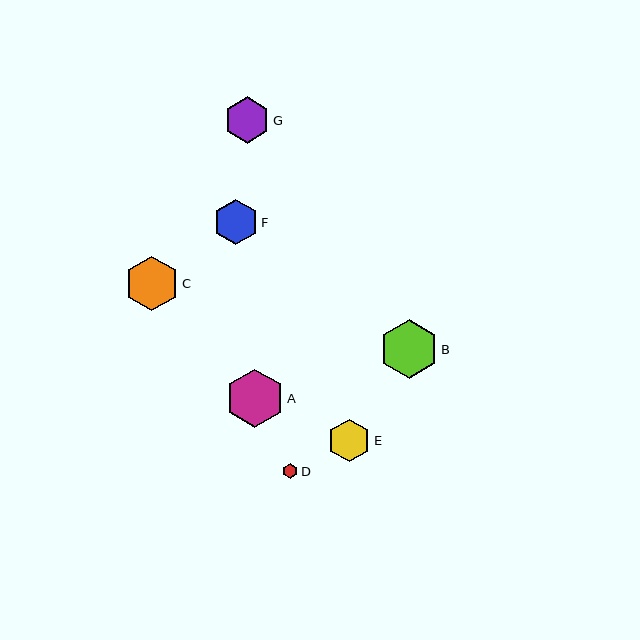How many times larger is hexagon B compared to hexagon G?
Hexagon B is approximately 1.3 times the size of hexagon G.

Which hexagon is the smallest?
Hexagon D is the smallest with a size of approximately 15 pixels.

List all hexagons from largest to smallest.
From largest to smallest: B, A, C, G, F, E, D.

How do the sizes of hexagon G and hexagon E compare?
Hexagon G and hexagon E are approximately the same size.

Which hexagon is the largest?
Hexagon B is the largest with a size of approximately 58 pixels.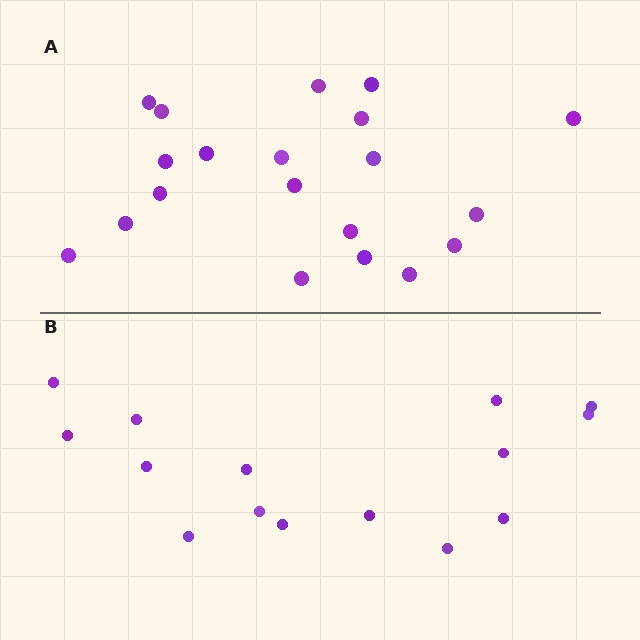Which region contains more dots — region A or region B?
Region A (the top region) has more dots.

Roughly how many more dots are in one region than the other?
Region A has about 5 more dots than region B.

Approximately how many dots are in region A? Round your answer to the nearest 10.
About 20 dots.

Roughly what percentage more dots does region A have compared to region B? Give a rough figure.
About 35% more.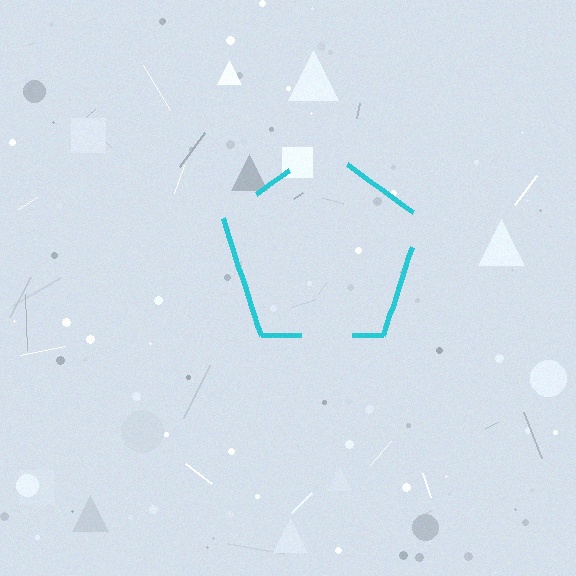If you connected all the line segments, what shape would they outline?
They would outline a pentagon.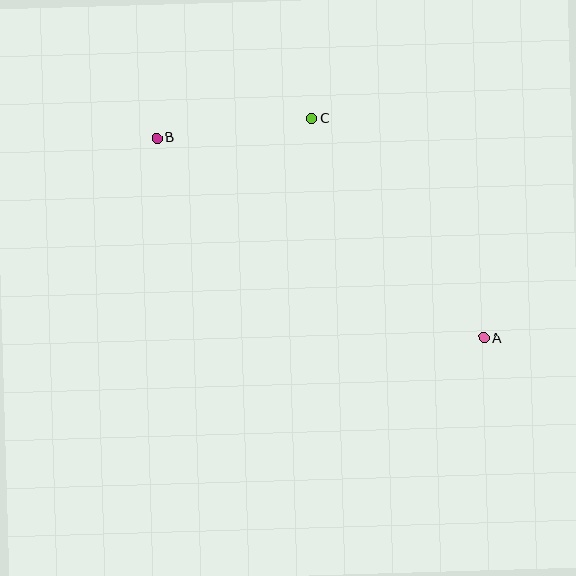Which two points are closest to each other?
Points B and C are closest to each other.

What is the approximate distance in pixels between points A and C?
The distance between A and C is approximately 279 pixels.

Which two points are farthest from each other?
Points A and B are farthest from each other.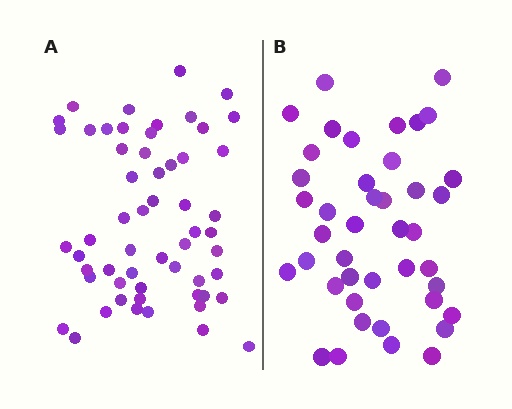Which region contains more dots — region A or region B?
Region A (the left region) has more dots.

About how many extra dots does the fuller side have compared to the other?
Region A has approximately 15 more dots than region B.